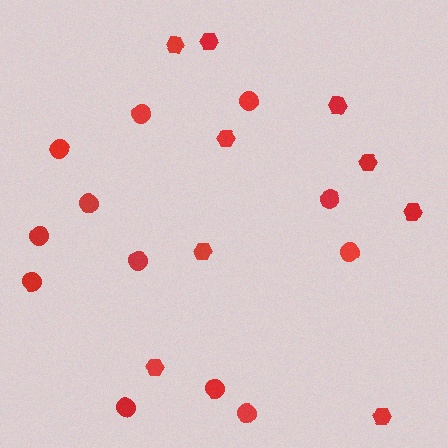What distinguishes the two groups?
There are 2 groups: one group of hexagons (9) and one group of circles (12).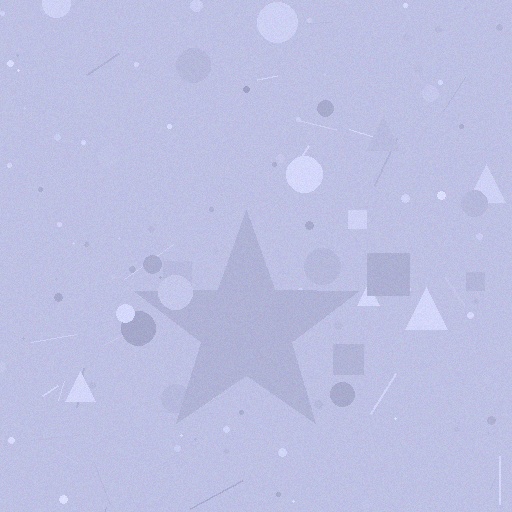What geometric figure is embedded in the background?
A star is embedded in the background.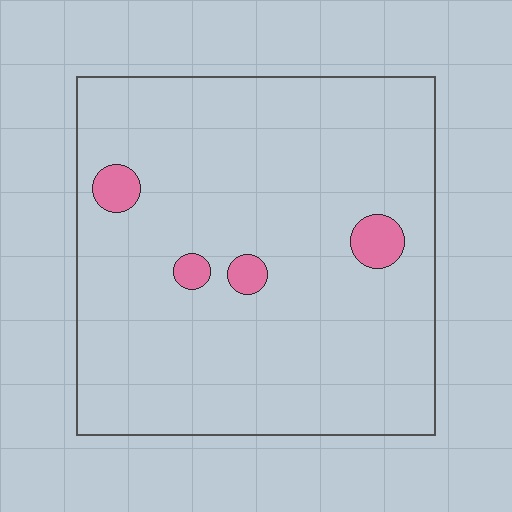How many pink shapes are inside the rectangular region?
4.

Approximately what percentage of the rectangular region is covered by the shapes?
Approximately 5%.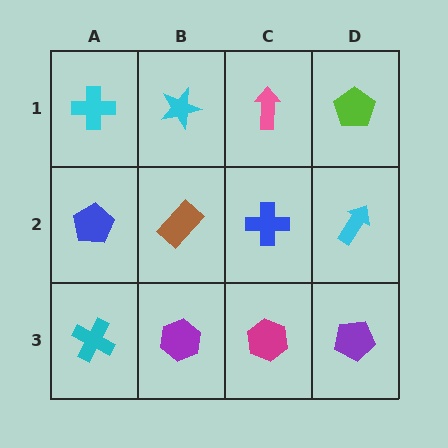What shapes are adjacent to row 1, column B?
A brown rectangle (row 2, column B), a cyan cross (row 1, column A), a pink arrow (row 1, column C).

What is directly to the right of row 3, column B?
A magenta hexagon.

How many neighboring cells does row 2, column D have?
3.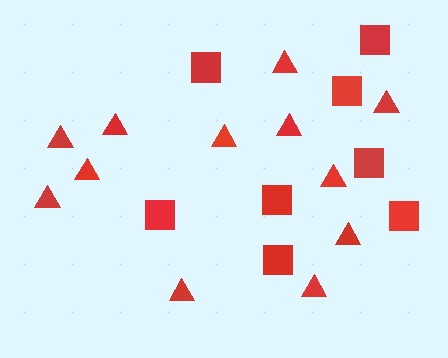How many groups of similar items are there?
There are 2 groups: one group of squares (8) and one group of triangles (12).